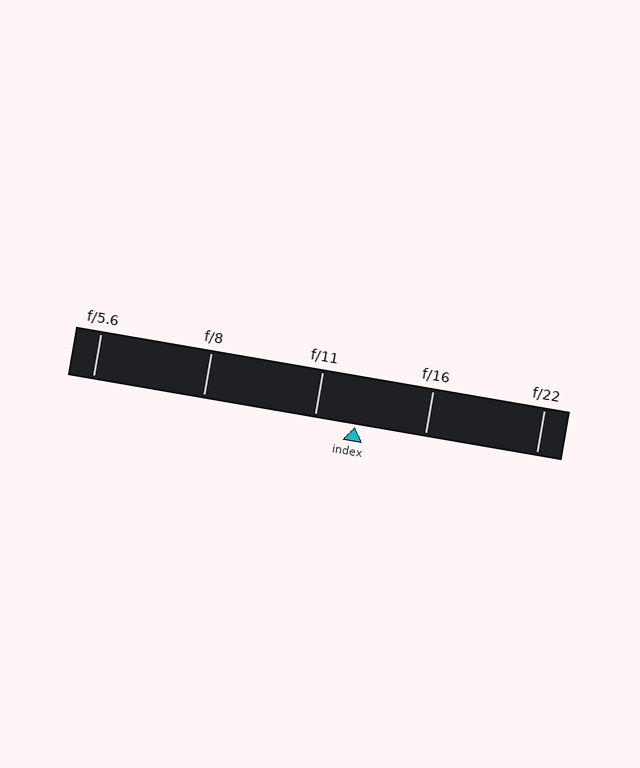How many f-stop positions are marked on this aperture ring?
There are 5 f-stop positions marked.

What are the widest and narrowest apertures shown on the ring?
The widest aperture shown is f/5.6 and the narrowest is f/22.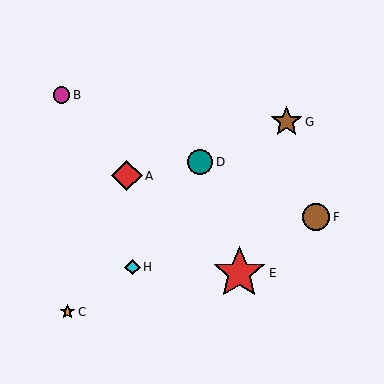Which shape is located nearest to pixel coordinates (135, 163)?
The red diamond (labeled A) at (127, 176) is nearest to that location.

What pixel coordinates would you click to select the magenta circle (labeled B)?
Click at (61, 95) to select the magenta circle B.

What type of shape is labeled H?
Shape H is a cyan diamond.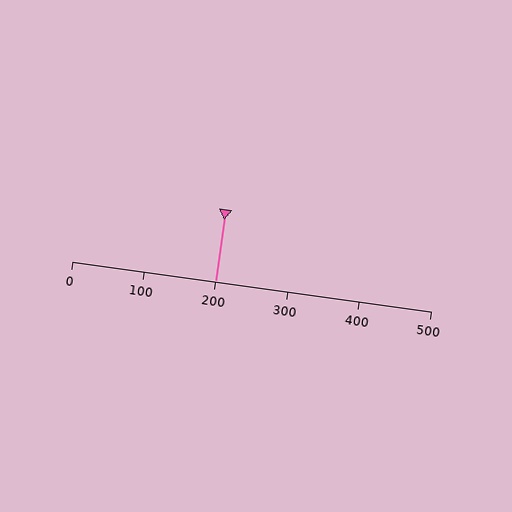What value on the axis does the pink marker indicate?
The marker indicates approximately 200.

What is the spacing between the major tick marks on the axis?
The major ticks are spaced 100 apart.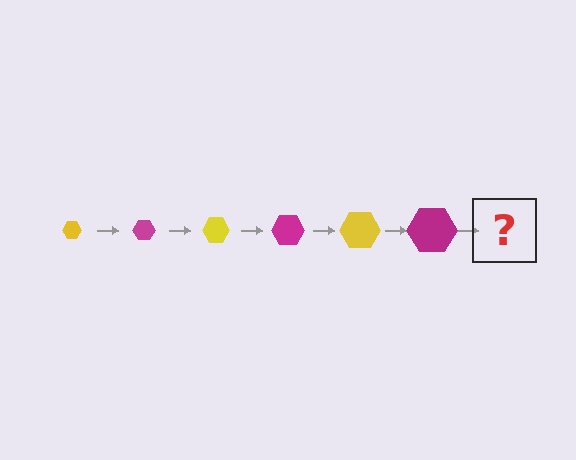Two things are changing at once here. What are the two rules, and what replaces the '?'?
The two rules are that the hexagon grows larger each step and the color cycles through yellow and magenta. The '?' should be a yellow hexagon, larger than the previous one.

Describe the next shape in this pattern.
It should be a yellow hexagon, larger than the previous one.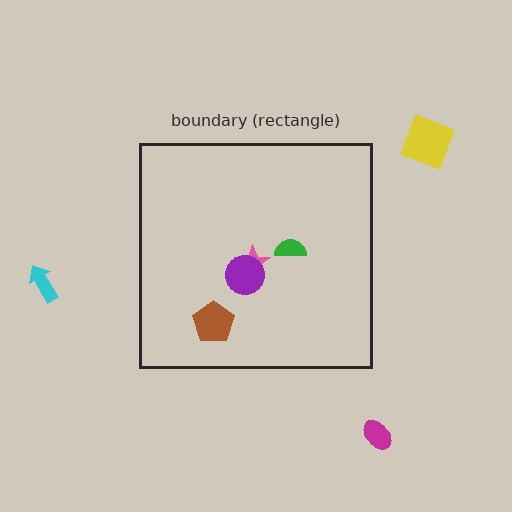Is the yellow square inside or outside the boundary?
Outside.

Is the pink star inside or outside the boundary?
Inside.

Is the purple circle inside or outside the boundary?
Inside.